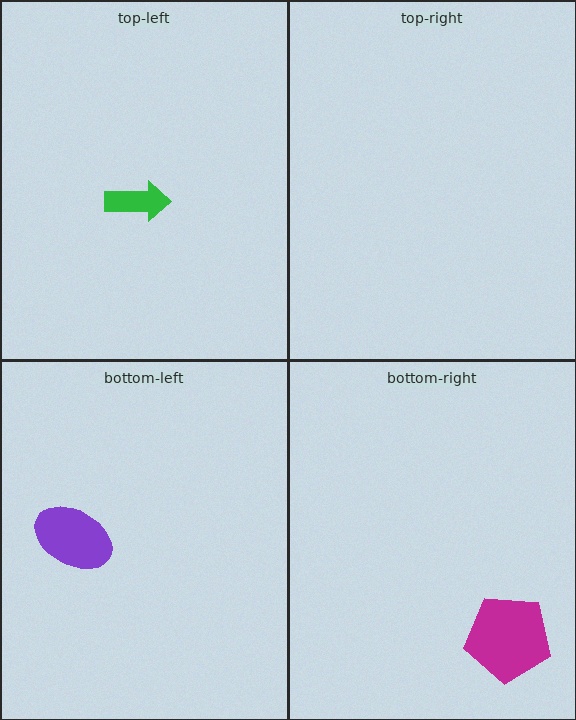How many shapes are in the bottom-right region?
1.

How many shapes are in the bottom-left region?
1.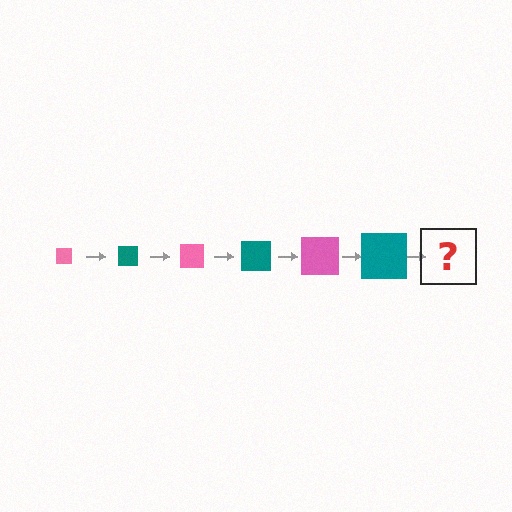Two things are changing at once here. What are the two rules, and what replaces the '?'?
The two rules are that the square grows larger each step and the color cycles through pink and teal. The '?' should be a pink square, larger than the previous one.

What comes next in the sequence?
The next element should be a pink square, larger than the previous one.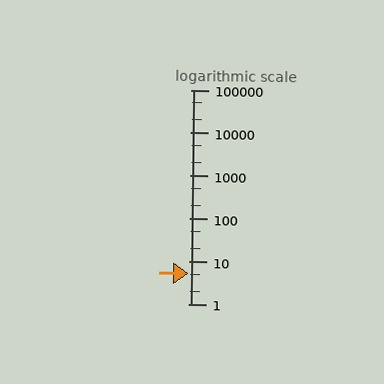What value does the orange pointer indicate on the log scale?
The pointer indicates approximately 5.3.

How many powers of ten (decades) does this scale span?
The scale spans 5 decades, from 1 to 100000.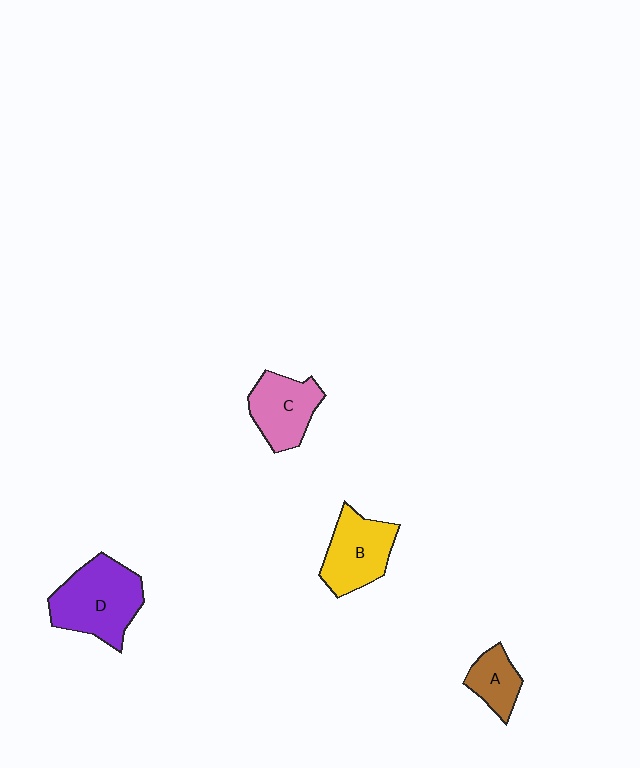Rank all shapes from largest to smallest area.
From largest to smallest: D (purple), B (yellow), C (pink), A (brown).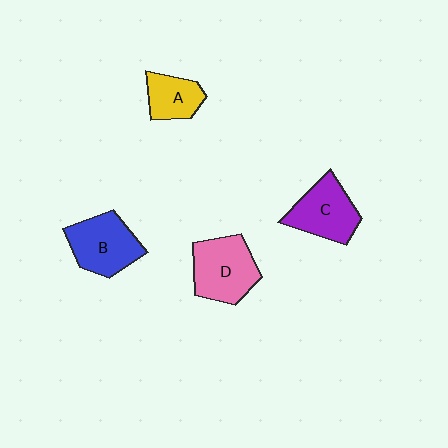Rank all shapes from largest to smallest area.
From largest to smallest: D (pink), B (blue), C (purple), A (yellow).